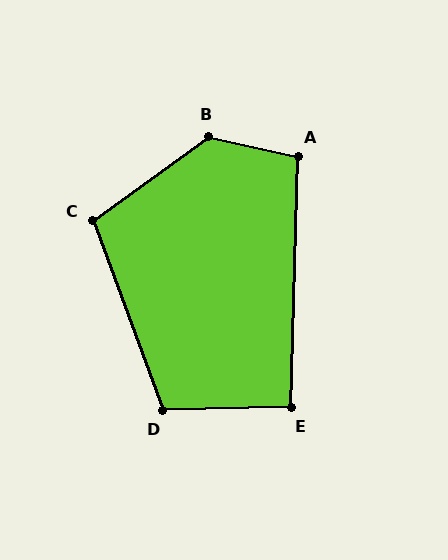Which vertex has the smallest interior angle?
E, at approximately 93 degrees.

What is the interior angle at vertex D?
Approximately 109 degrees (obtuse).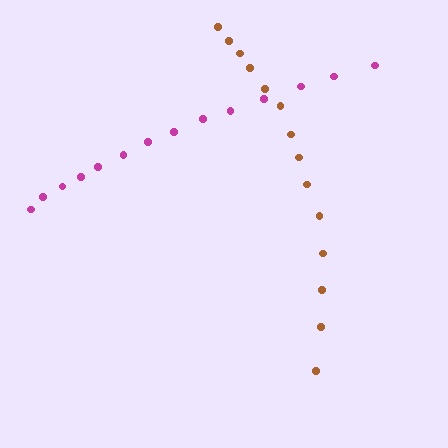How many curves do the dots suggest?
There are 2 distinct paths.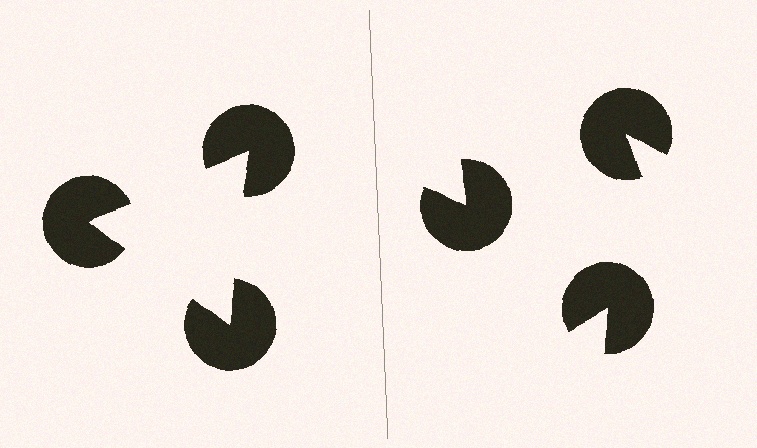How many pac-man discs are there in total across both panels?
6 — 3 on each side.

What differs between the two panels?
The pac-man discs are positioned identically on both sides; only the wedge orientations differ. On the left they align to a triangle; on the right they are misaligned.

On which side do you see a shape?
An illusory triangle appears on the left side. On the right side the wedge cuts are rotated, so no coherent shape forms.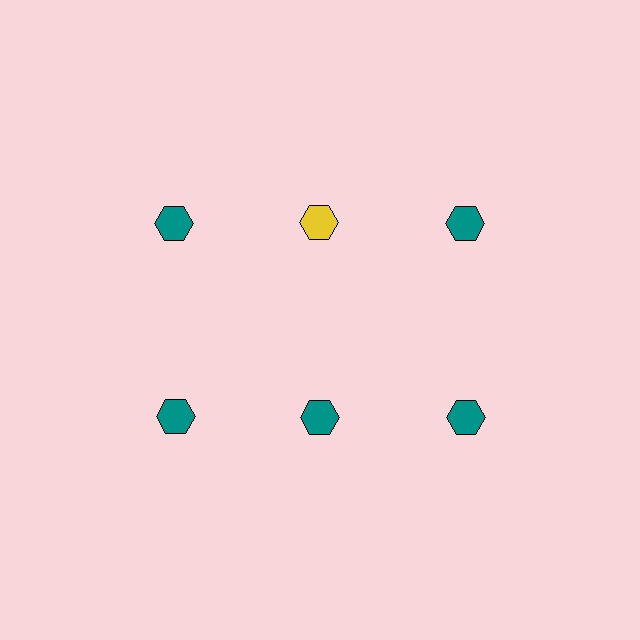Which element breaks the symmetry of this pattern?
The yellow hexagon in the top row, second from left column breaks the symmetry. All other shapes are teal hexagons.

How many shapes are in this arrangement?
There are 6 shapes arranged in a grid pattern.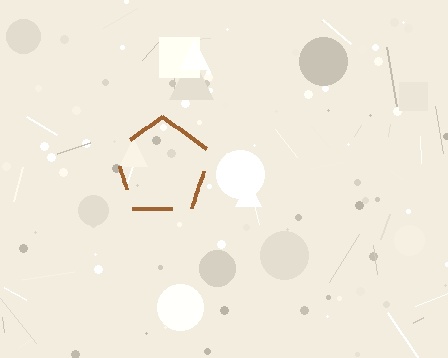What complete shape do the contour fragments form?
The contour fragments form a pentagon.